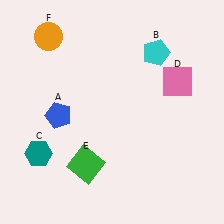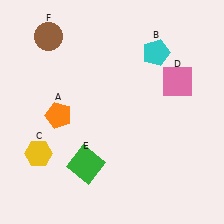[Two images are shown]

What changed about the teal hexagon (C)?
In Image 1, C is teal. In Image 2, it changed to yellow.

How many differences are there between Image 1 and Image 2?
There are 3 differences between the two images.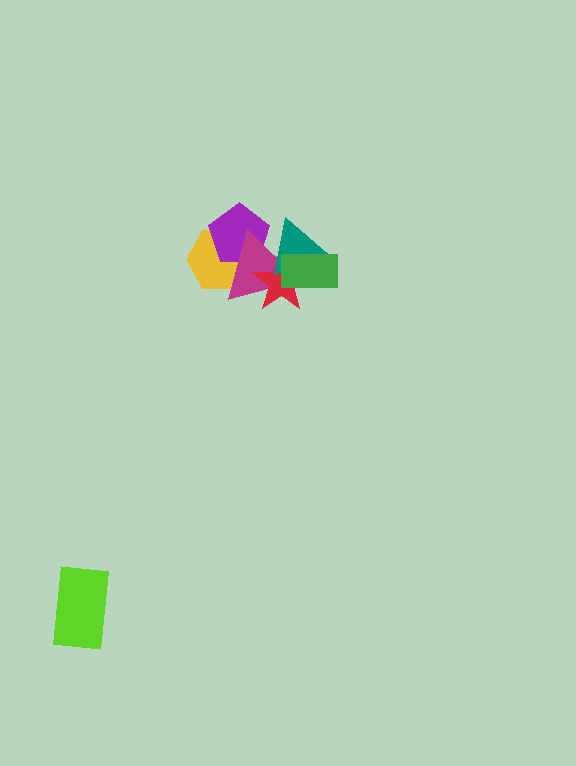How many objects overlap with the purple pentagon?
3 objects overlap with the purple pentagon.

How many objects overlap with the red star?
3 objects overlap with the red star.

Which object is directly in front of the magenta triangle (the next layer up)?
The red star is directly in front of the magenta triangle.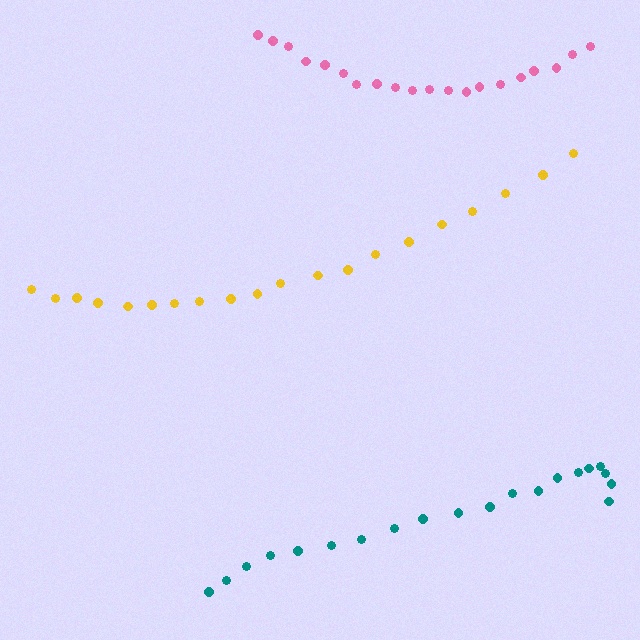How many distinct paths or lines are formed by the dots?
There are 3 distinct paths.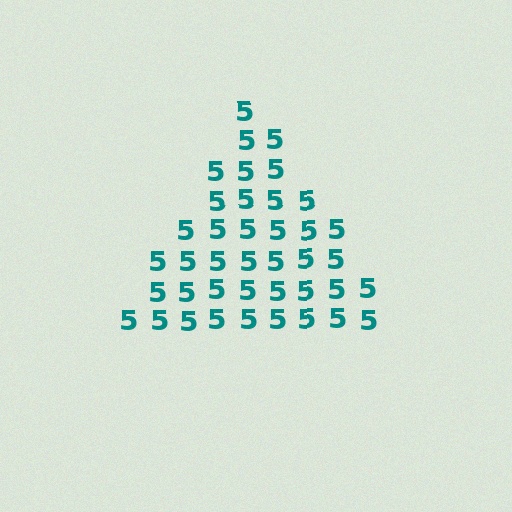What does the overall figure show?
The overall figure shows a triangle.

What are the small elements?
The small elements are digit 5's.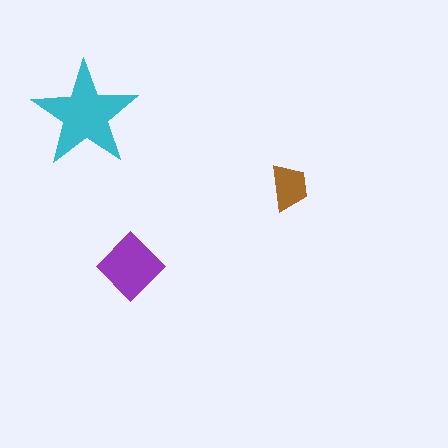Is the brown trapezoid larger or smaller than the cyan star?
Smaller.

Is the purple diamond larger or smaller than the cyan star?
Smaller.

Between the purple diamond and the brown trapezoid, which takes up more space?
The purple diamond.